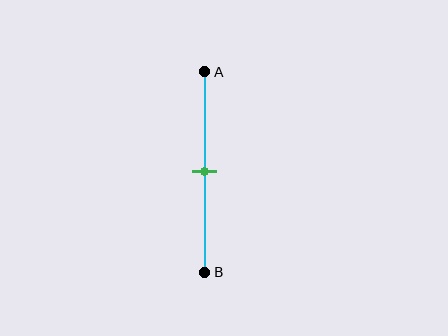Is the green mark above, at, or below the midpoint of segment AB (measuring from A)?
The green mark is approximately at the midpoint of segment AB.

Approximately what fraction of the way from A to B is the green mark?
The green mark is approximately 50% of the way from A to B.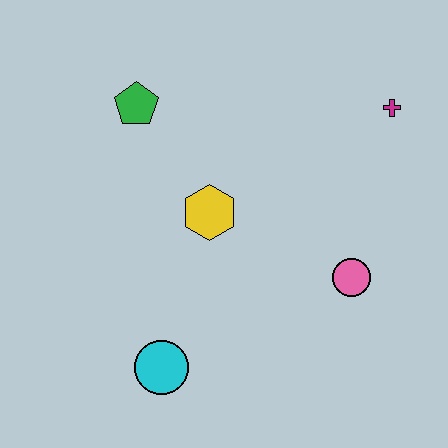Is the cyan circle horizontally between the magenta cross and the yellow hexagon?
No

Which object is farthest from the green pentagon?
The pink circle is farthest from the green pentagon.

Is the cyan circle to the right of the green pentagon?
Yes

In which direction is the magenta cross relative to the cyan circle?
The magenta cross is above the cyan circle.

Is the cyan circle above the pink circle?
No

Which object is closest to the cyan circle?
The yellow hexagon is closest to the cyan circle.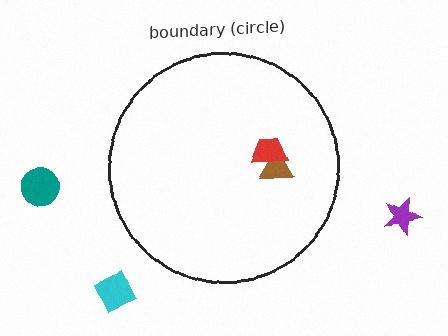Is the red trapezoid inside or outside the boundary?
Inside.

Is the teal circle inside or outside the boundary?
Outside.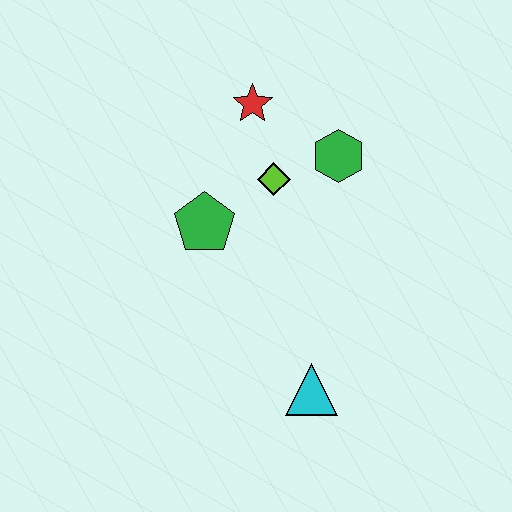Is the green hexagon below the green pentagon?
No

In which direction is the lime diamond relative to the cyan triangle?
The lime diamond is above the cyan triangle.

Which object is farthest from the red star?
The cyan triangle is farthest from the red star.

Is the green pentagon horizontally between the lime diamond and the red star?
No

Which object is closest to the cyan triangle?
The green pentagon is closest to the cyan triangle.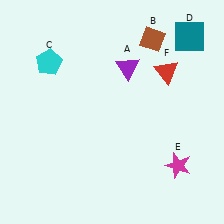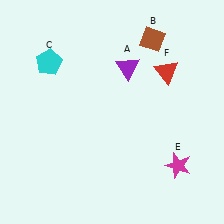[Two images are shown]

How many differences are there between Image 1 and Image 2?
There is 1 difference between the two images.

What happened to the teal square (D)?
The teal square (D) was removed in Image 2. It was in the top-right area of Image 1.